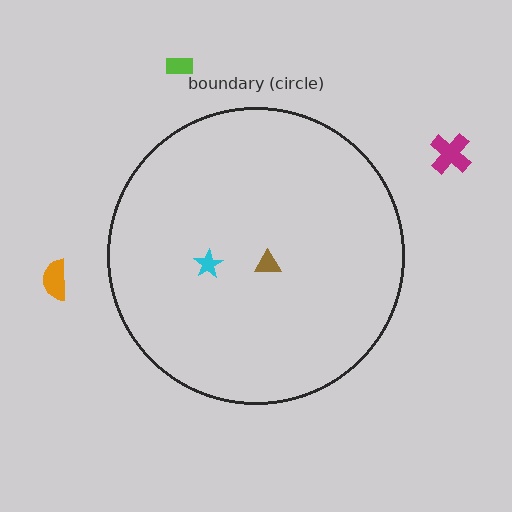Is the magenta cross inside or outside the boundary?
Outside.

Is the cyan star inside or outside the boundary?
Inside.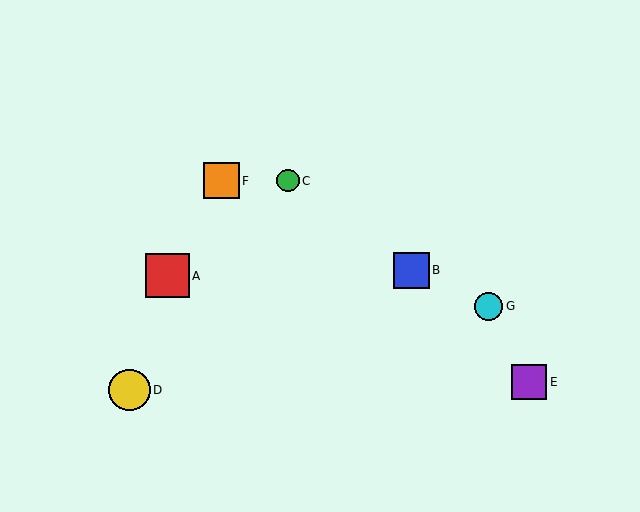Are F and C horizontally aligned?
Yes, both are at y≈181.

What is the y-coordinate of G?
Object G is at y≈306.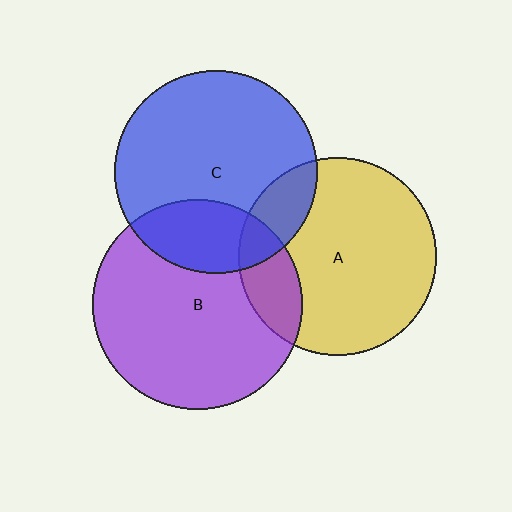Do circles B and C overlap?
Yes.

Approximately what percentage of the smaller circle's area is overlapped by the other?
Approximately 25%.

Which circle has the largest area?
Circle B (purple).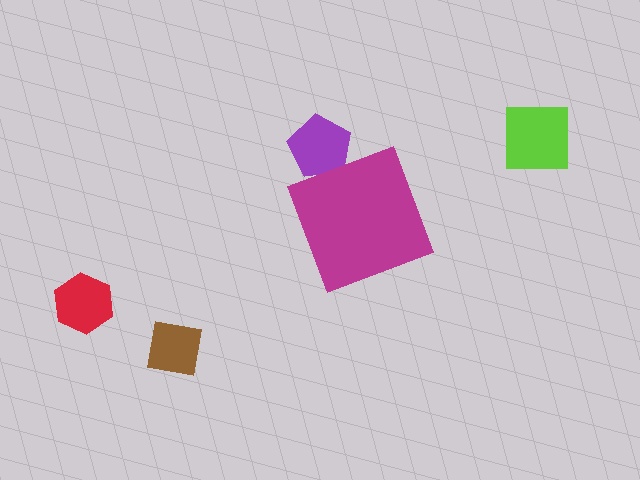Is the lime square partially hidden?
No, the lime square is fully visible.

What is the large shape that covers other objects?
A magenta diamond.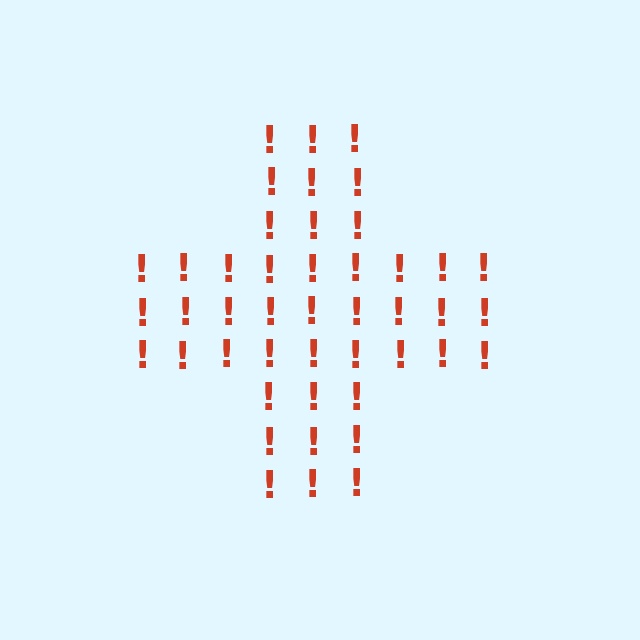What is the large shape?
The large shape is a cross.